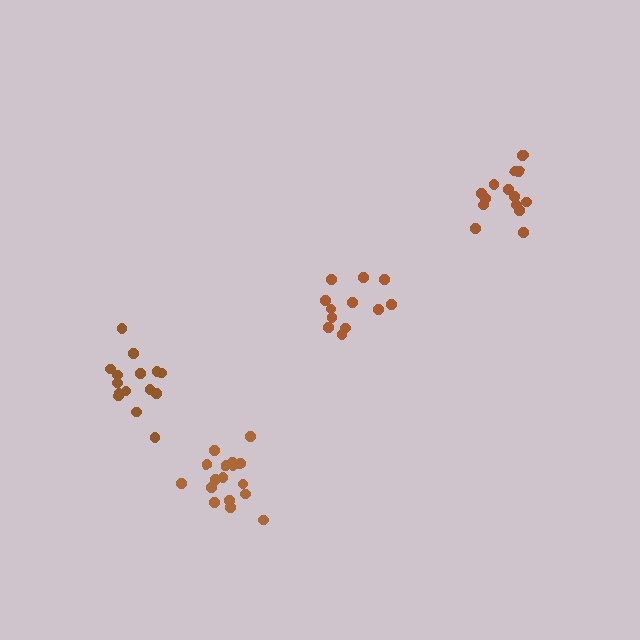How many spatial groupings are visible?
There are 4 spatial groupings.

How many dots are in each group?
Group 1: 12 dots, Group 2: 15 dots, Group 3: 15 dots, Group 4: 17 dots (59 total).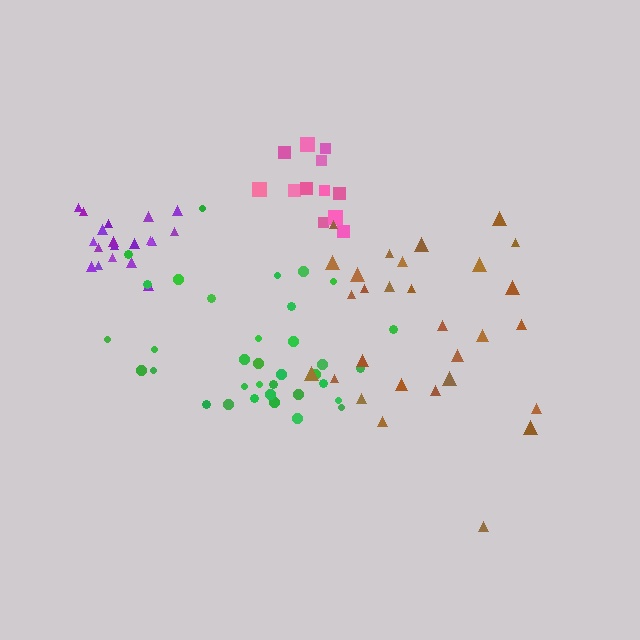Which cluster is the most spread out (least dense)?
Brown.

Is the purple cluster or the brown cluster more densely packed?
Purple.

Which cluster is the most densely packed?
Purple.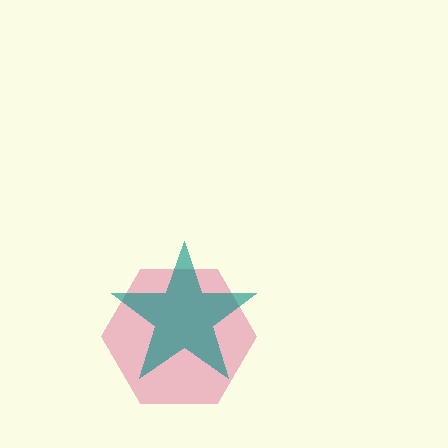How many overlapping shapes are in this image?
There are 2 overlapping shapes in the image.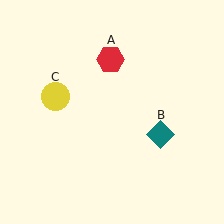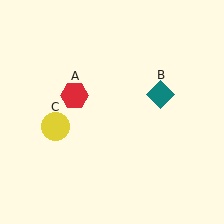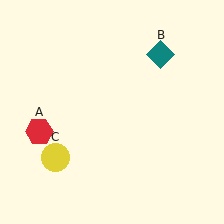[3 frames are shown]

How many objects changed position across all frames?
3 objects changed position: red hexagon (object A), teal diamond (object B), yellow circle (object C).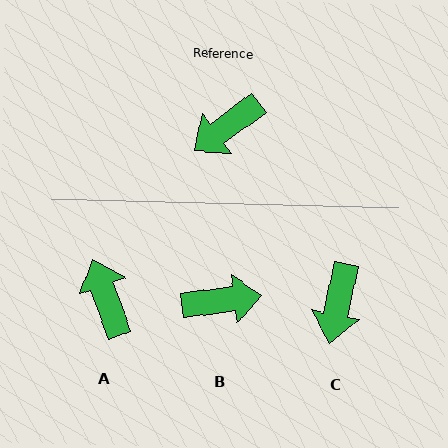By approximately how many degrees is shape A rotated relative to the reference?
Approximately 107 degrees clockwise.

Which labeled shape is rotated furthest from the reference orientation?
B, about 151 degrees away.